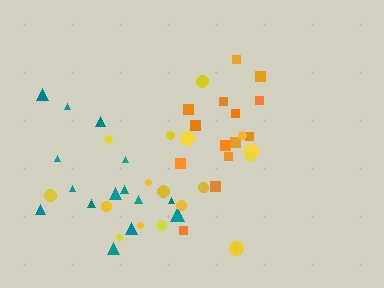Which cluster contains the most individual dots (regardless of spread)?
Yellow (17).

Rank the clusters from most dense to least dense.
orange, yellow, teal.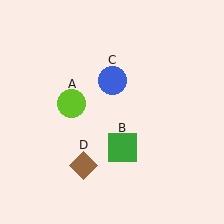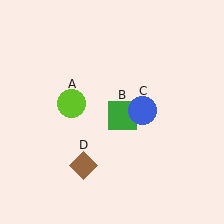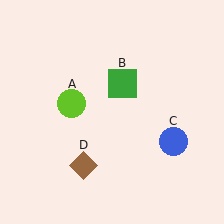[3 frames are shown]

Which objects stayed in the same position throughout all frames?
Lime circle (object A) and brown diamond (object D) remained stationary.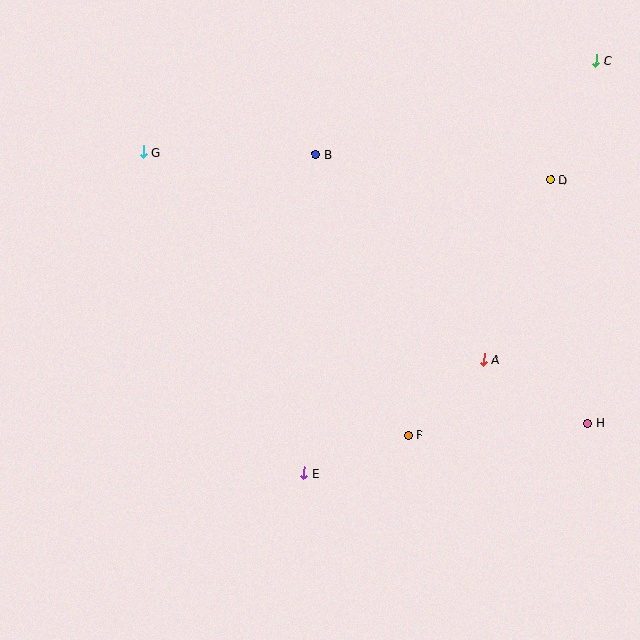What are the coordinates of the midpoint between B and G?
The midpoint between B and G is at (230, 153).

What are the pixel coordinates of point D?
Point D is at (551, 180).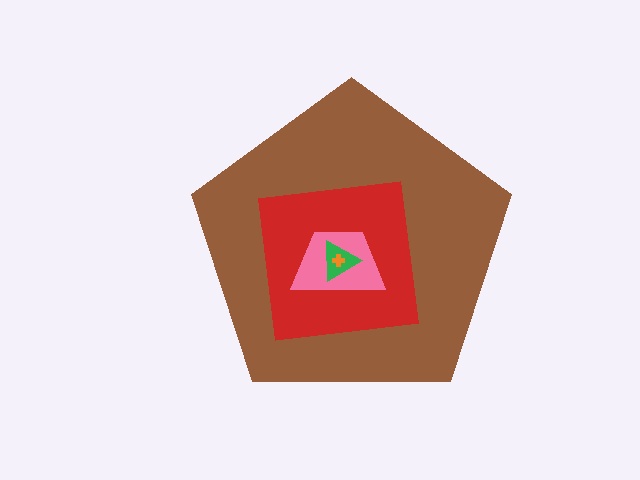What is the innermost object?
The orange cross.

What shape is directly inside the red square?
The pink trapezoid.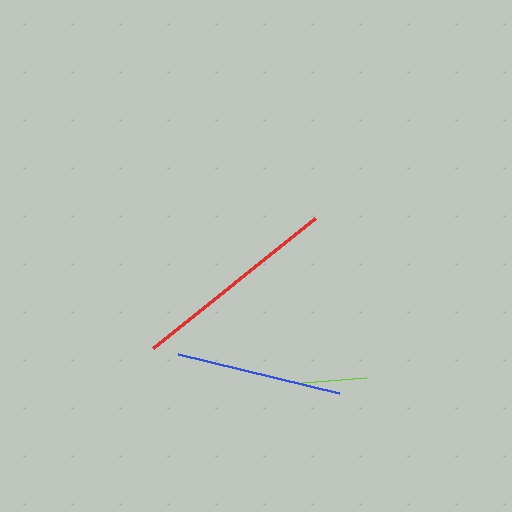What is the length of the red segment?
The red segment is approximately 207 pixels long.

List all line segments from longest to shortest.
From longest to shortest: red, blue, lime.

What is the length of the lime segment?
The lime segment is approximately 63 pixels long.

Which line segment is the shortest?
The lime line is the shortest at approximately 63 pixels.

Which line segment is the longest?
The red line is the longest at approximately 207 pixels.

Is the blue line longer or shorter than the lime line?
The blue line is longer than the lime line.